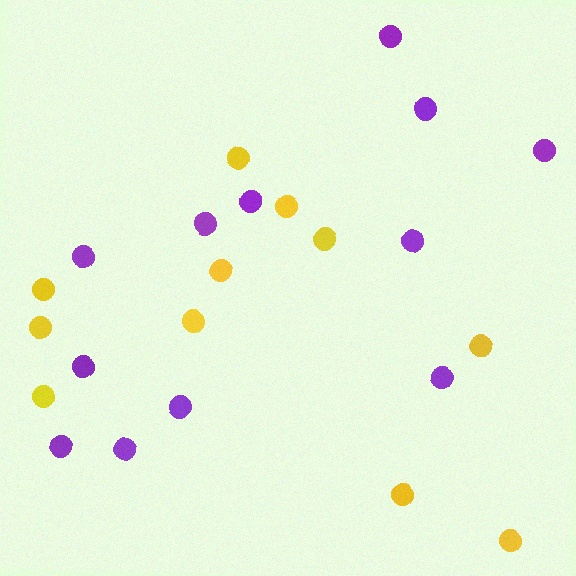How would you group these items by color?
There are 2 groups: one group of purple circles (12) and one group of yellow circles (11).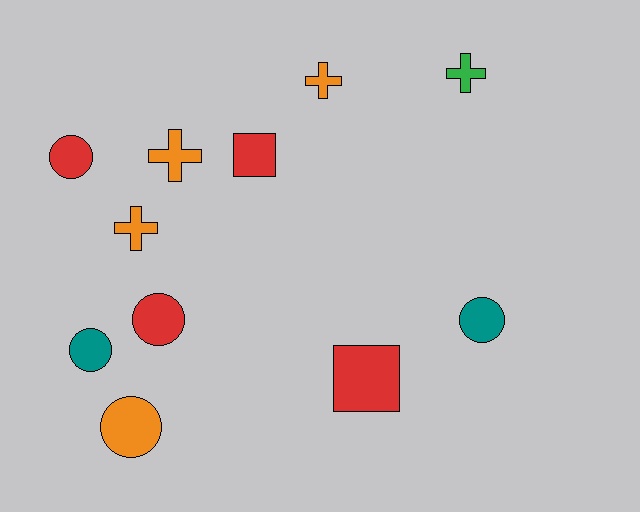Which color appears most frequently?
Red, with 4 objects.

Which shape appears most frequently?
Circle, with 5 objects.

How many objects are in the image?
There are 11 objects.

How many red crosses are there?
There are no red crosses.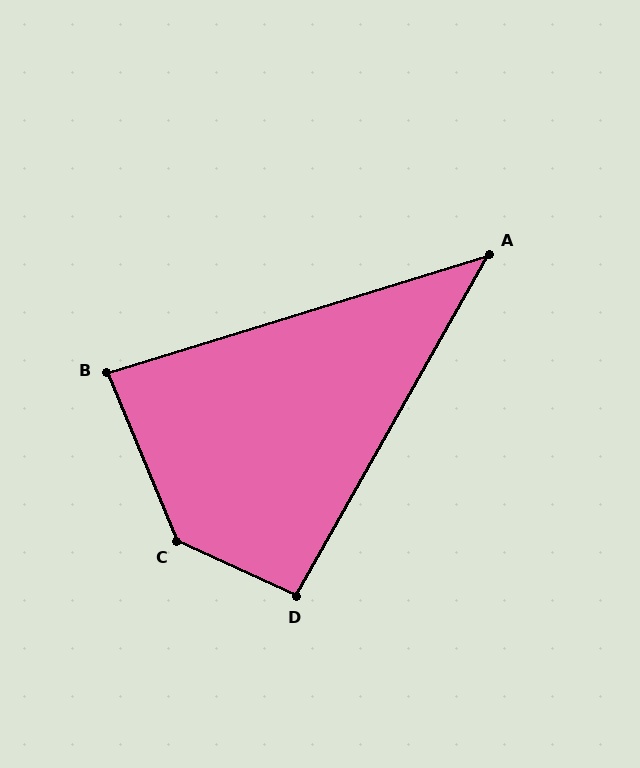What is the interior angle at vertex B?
Approximately 85 degrees (acute).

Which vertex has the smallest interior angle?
A, at approximately 43 degrees.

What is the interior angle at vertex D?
Approximately 95 degrees (obtuse).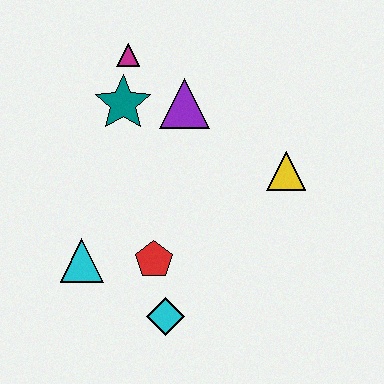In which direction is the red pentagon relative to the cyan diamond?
The red pentagon is above the cyan diamond.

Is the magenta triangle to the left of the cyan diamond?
Yes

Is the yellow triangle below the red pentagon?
No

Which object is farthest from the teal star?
The cyan diamond is farthest from the teal star.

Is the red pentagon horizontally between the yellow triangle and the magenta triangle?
Yes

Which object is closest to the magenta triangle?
The teal star is closest to the magenta triangle.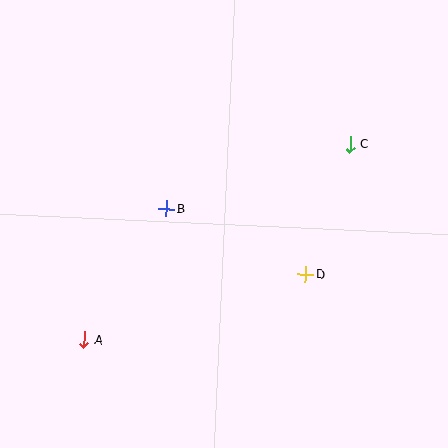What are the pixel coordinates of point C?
Point C is at (350, 144).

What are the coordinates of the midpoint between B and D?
The midpoint between B and D is at (236, 241).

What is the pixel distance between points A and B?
The distance between A and B is 154 pixels.